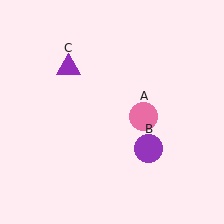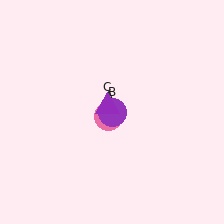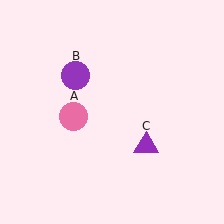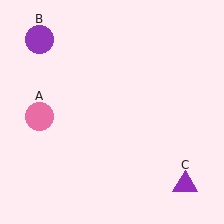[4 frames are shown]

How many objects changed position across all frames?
3 objects changed position: pink circle (object A), purple circle (object B), purple triangle (object C).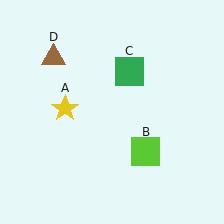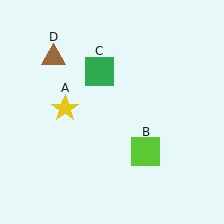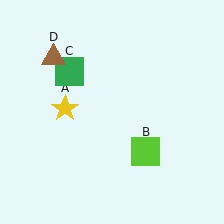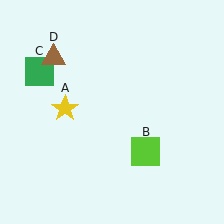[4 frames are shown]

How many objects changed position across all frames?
1 object changed position: green square (object C).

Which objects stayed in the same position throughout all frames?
Yellow star (object A) and lime square (object B) and brown triangle (object D) remained stationary.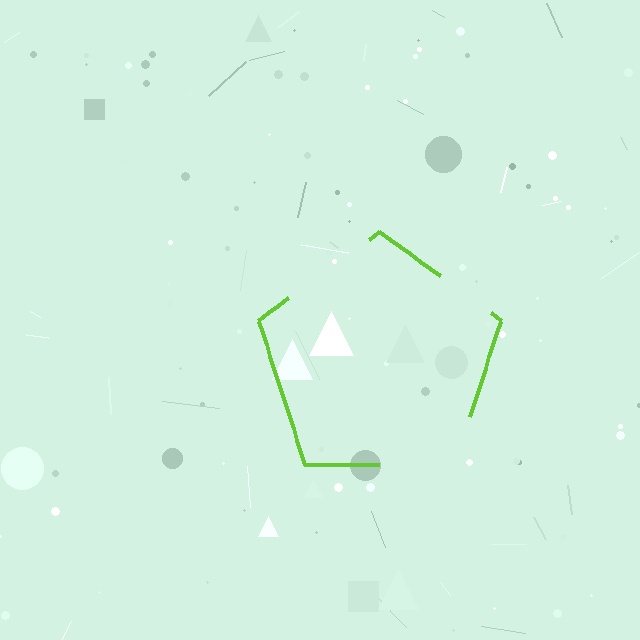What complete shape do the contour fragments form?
The contour fragments form a pentagon.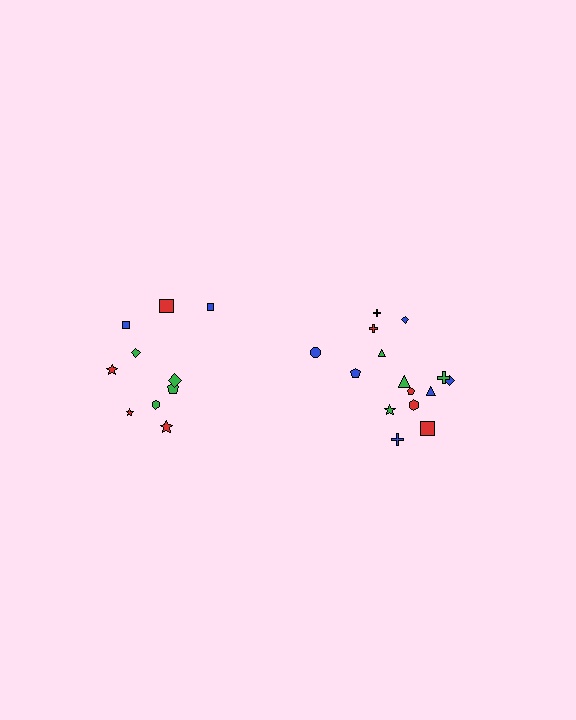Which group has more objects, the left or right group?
The right group.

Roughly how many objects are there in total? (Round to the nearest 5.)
Roughly 25 objects in total.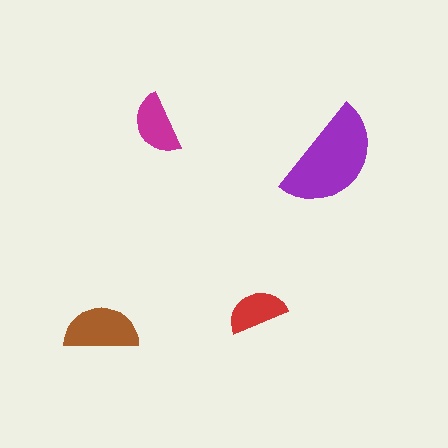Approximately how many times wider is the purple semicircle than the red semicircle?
About 2 times wider.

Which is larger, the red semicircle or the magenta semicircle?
The magenta one.